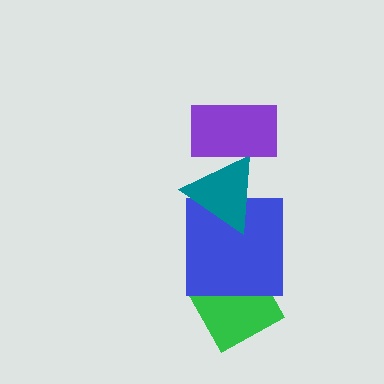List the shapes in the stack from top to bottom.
From top to bottom: the purple rectangle, the teal triangle, the blue square, the green diamond.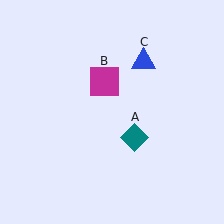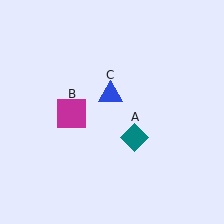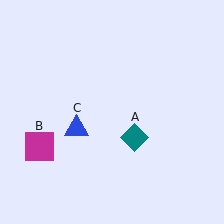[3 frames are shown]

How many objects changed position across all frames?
2 objects changed position: magenta square (object B), blue triangle (object C).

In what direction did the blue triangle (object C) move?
The blue triangle (object C) moved down and to the left.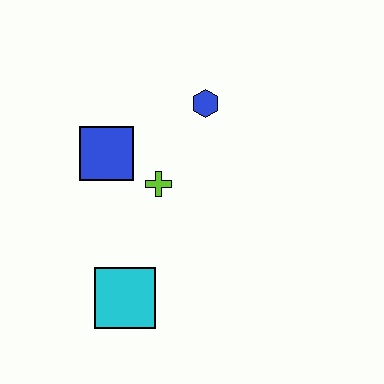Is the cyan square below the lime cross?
Yes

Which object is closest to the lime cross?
The blue square is closest to the lime cross.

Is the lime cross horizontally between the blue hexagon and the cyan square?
Yes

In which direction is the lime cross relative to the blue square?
The lime cross is to the right of the blue square.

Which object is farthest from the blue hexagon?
The cyan square is farthest from the blue hexagon.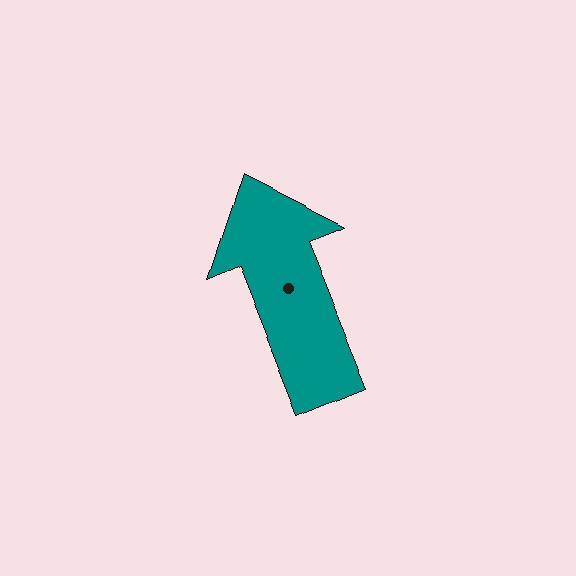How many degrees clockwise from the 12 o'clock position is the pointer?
Approximately 338 degrees.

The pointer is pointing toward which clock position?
Roughly 11 o'clock.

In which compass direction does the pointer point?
North.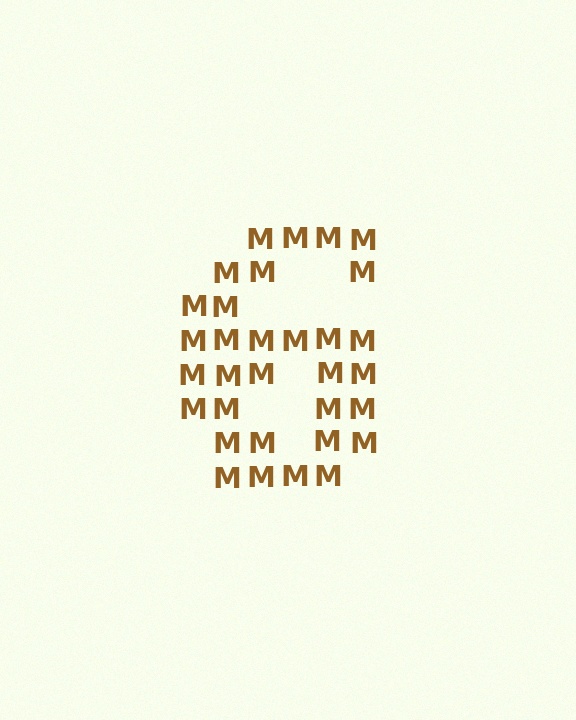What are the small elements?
The small elements are letter M's.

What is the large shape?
The large shape is the digit 6.